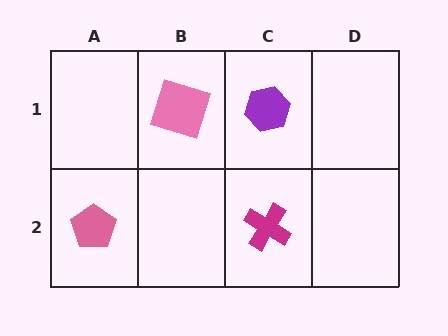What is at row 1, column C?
A purple hexagon.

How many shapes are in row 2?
2 shapes.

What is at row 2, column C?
A magenta cross.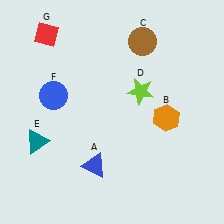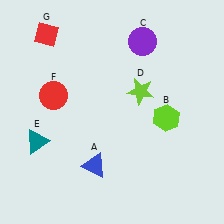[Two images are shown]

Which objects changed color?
B changed from orange to lime. C changed from brown to purple. F changed from blue to red.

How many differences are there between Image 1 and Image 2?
There are 3 differences between the two images.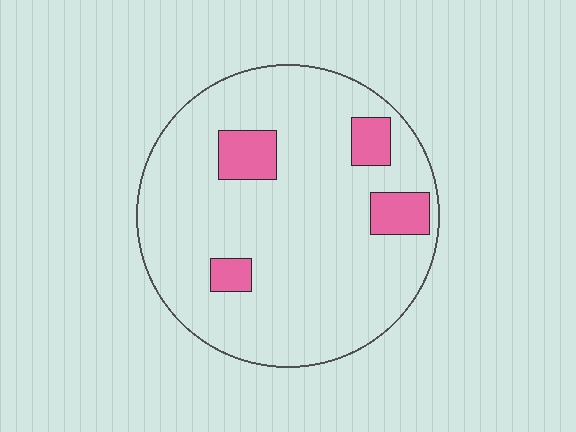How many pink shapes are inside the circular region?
4.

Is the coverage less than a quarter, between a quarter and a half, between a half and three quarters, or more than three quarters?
Less than a quarter.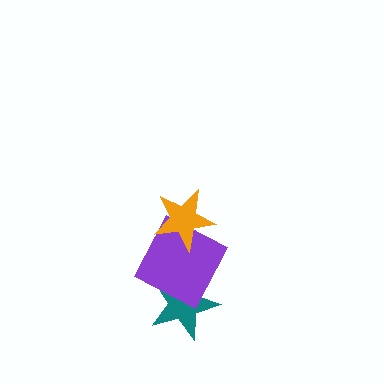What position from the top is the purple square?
The purple square is 2nd from the top.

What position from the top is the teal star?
The teal star is 3rd from the top.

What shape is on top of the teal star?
The purple square is on top of the teal star.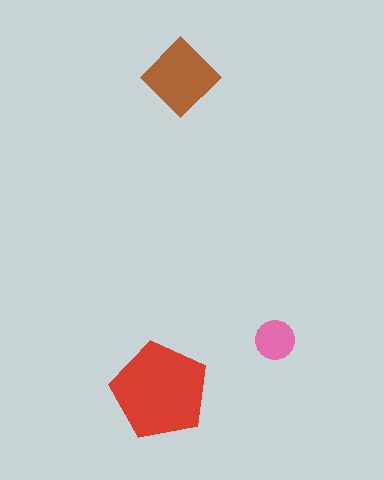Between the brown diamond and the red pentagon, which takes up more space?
The red pentagon.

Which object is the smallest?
The pink circle.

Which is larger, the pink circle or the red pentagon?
The red pentagon.